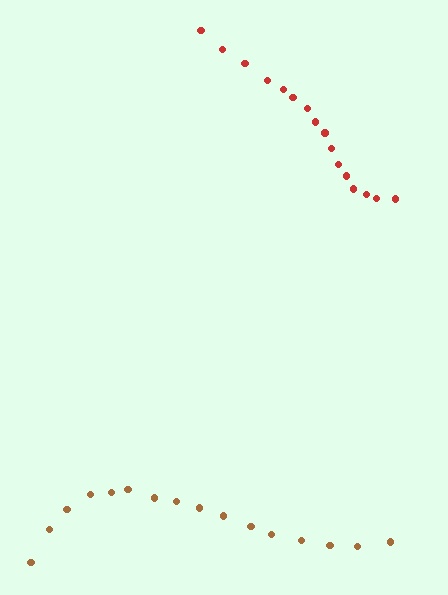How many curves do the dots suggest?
There are 2 distinct paths.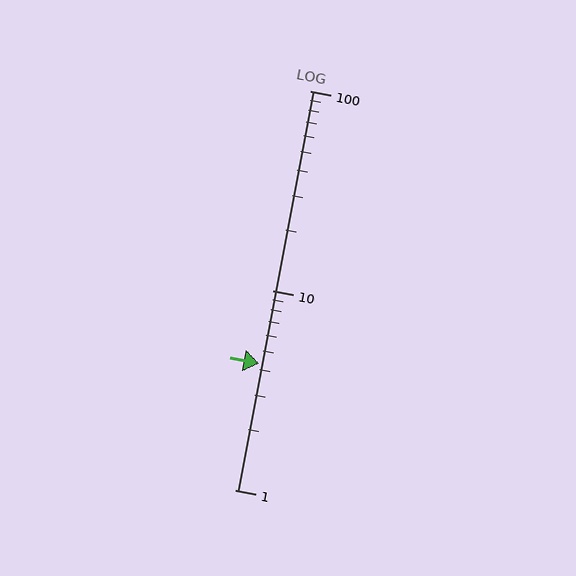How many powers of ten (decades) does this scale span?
The scale spans 2 decades, from 1 to 100.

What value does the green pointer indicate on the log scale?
The pointer indicates approximately 4.3.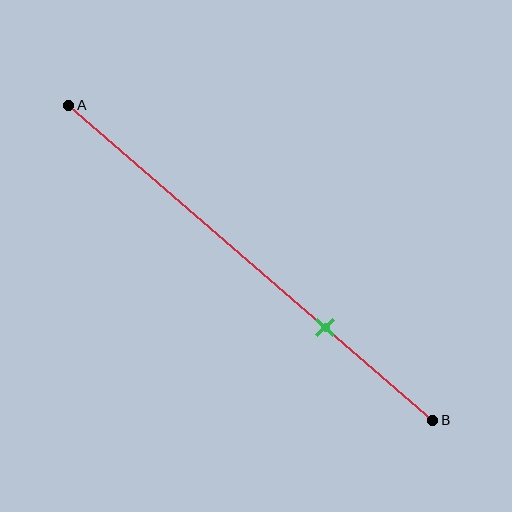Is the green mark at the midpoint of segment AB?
No, the mark is at about 70% from A, not at the 50% midpoint.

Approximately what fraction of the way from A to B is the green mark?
The green mark is approximately 70% of the way from A to B.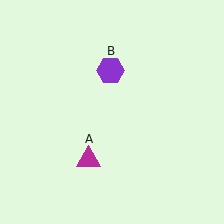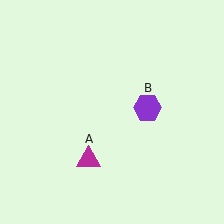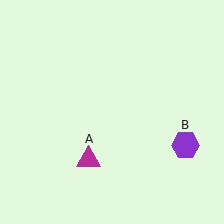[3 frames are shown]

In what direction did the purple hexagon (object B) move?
The purple hexagon (object B) moved down and to the right.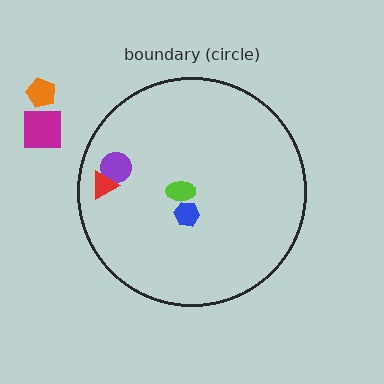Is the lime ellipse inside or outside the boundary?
Inside.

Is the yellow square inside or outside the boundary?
Inside.